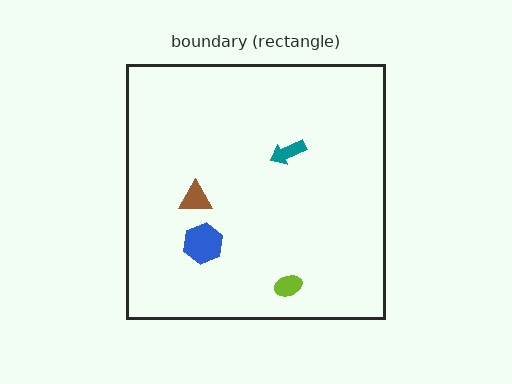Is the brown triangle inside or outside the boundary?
Inside.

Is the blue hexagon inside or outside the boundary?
Inside.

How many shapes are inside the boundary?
4 inside, 0 outside.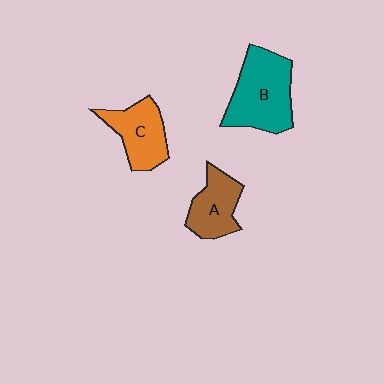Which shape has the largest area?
Shape B (teal).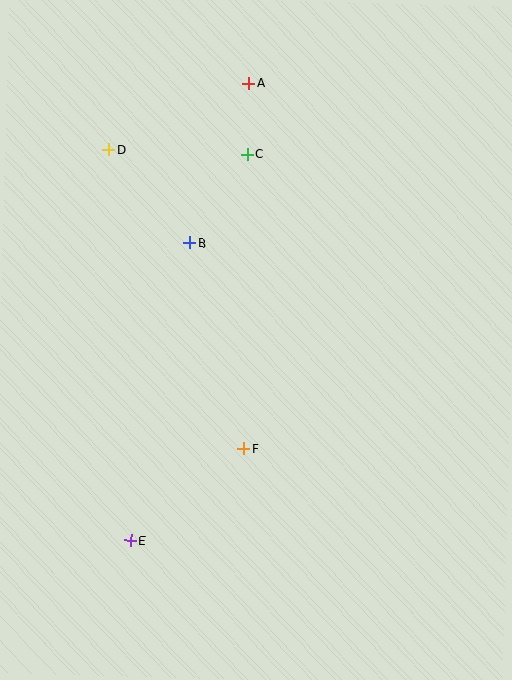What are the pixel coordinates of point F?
Point F is at (244, 449).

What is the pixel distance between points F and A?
The distance between F and A is 365 pixels.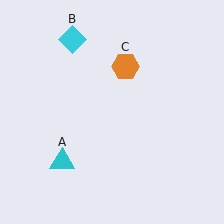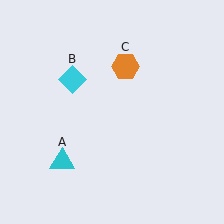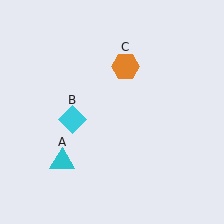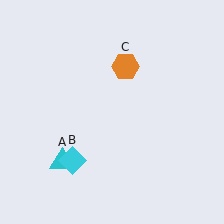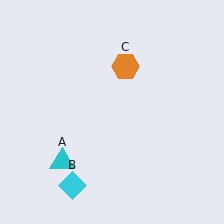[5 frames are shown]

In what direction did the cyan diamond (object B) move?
The cyan diamond (object B) moved down.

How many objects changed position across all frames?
1 object changed position: cyan diamond (object B).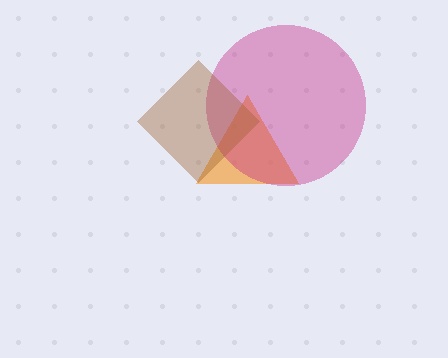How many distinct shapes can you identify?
There are 3 distinct shapes: an orange triangle, a magenta circle, a brown diamond.